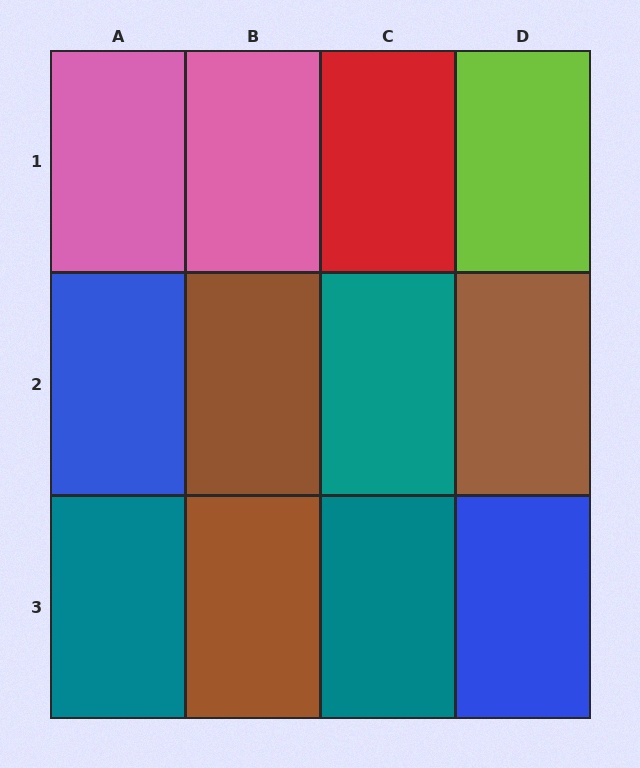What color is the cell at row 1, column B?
Pink.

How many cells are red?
1 cell is red.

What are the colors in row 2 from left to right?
Blue, brown, teal, brown.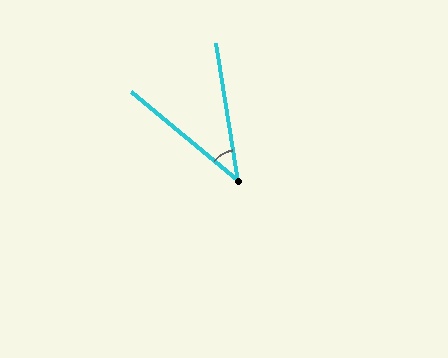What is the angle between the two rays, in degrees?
Approximately 41 degrees.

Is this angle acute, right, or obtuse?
It is acute.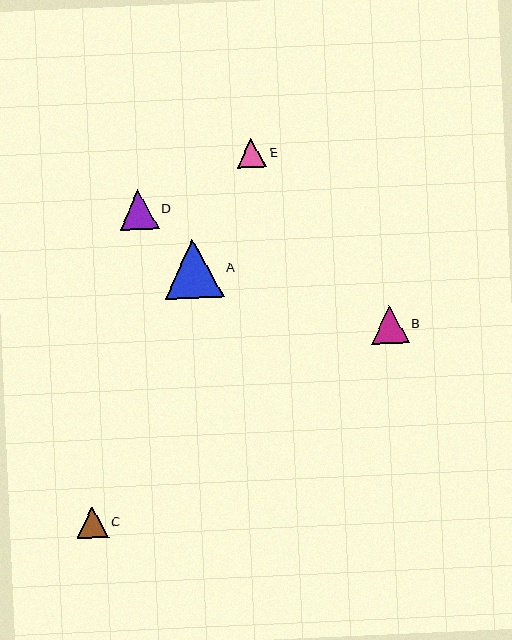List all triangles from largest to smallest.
From largest to smallest: A, D, B, C, E.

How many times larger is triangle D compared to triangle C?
Triangle D is approximately 1.3 times the size of triangle C.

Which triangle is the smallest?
Triangle E is the smallest with a size of approximately 29 pixels.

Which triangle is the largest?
Triangle A is the largest with a size of approximately 59 pixels.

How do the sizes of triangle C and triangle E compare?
Triangle C and triangle E are approximately the same size.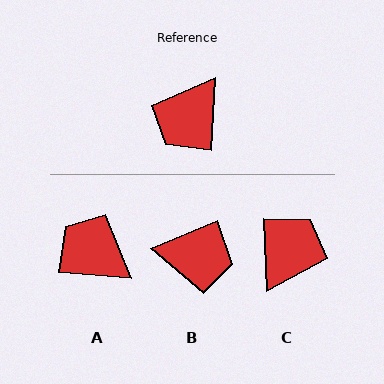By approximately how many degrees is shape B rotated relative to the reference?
Approximately 116 degrees counter-clockwise.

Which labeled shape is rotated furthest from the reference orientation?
C, about 175 degrees away.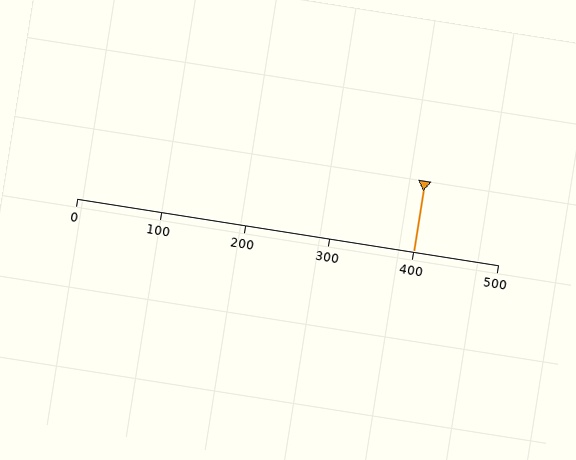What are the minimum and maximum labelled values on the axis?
The axis runs from 0 to 500.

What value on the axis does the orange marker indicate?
The marker indicates approximately 400.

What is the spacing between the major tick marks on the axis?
The major ticks are spaced 100 apart.